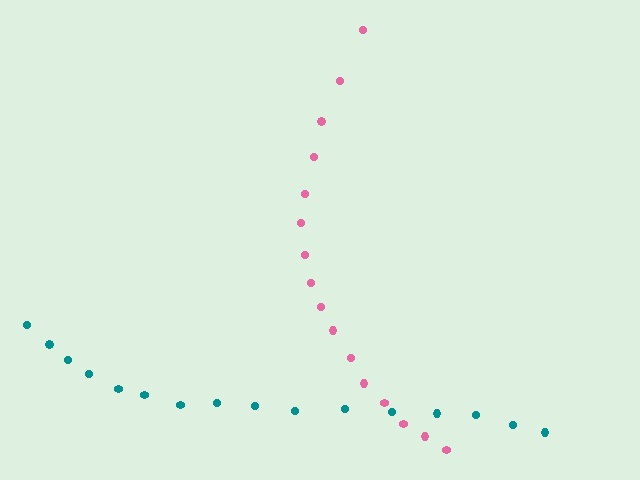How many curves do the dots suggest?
There are 2 distinct paths.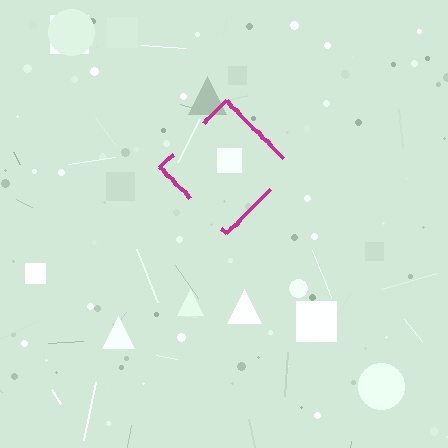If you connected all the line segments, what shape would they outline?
They would outline a diamond.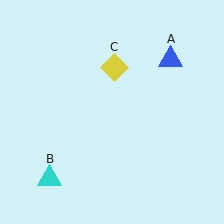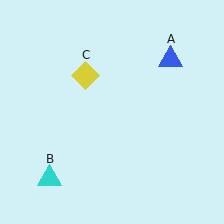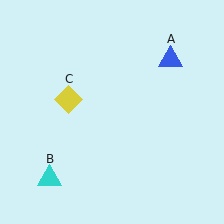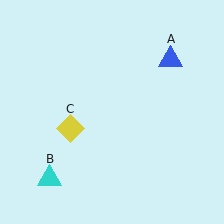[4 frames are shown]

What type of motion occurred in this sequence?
The yellow diamond (object C) rotated counterclockwise around the center of the scene.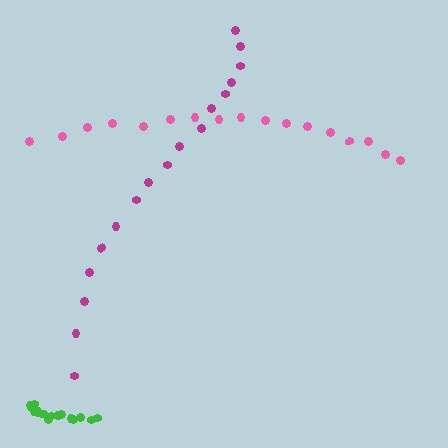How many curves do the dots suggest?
There are 3 distinct paths.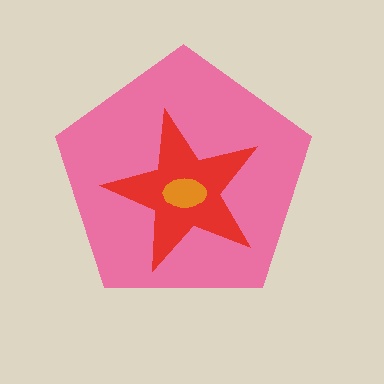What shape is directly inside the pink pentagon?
The red star.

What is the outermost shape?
The pink pentagon.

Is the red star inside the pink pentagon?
Yes.